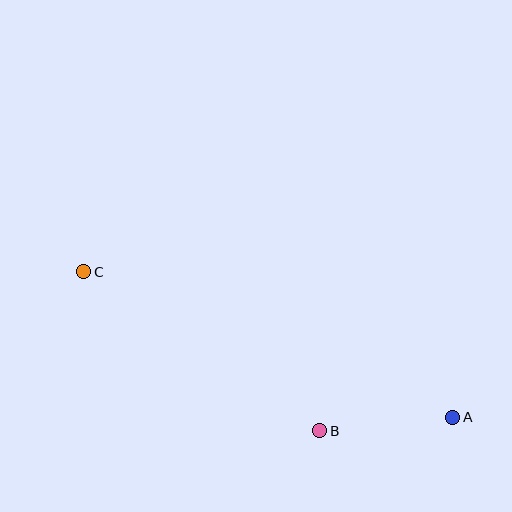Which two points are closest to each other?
Points A and B are closest to each other.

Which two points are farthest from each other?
Points A and C are farthest from each other.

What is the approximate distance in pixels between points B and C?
The distance between B and C is approximately 284 pixels.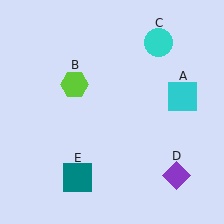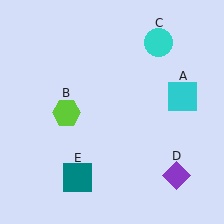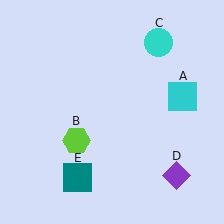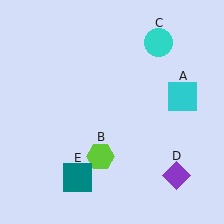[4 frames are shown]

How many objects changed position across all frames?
1 object changed position: lime hexagon (object B).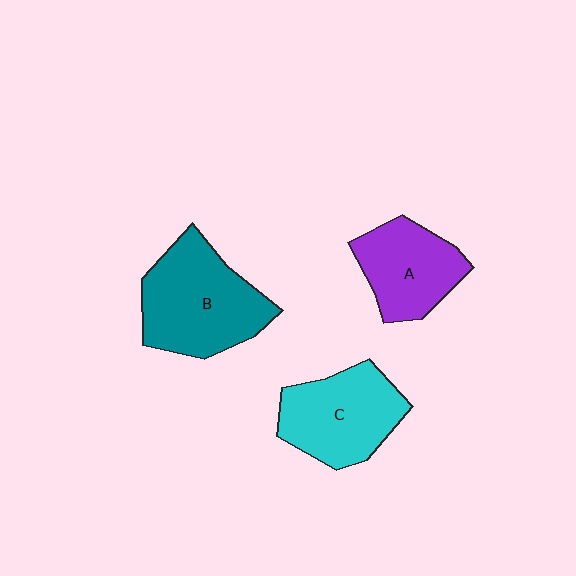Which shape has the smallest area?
Shape A (purple).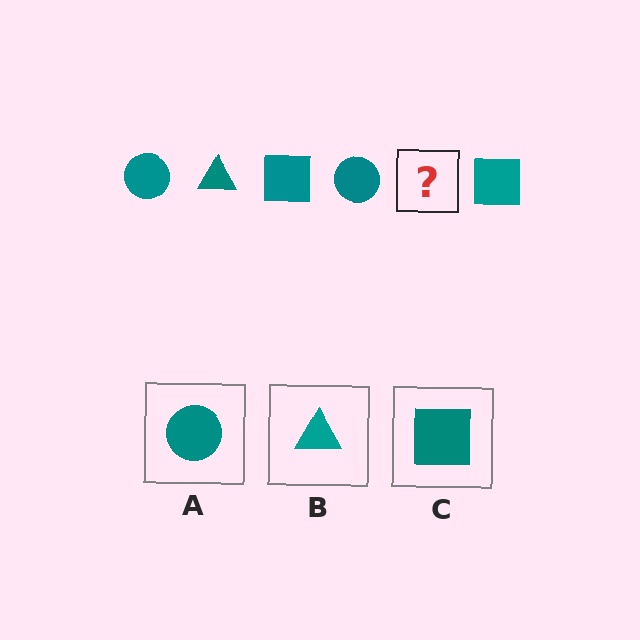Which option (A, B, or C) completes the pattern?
B.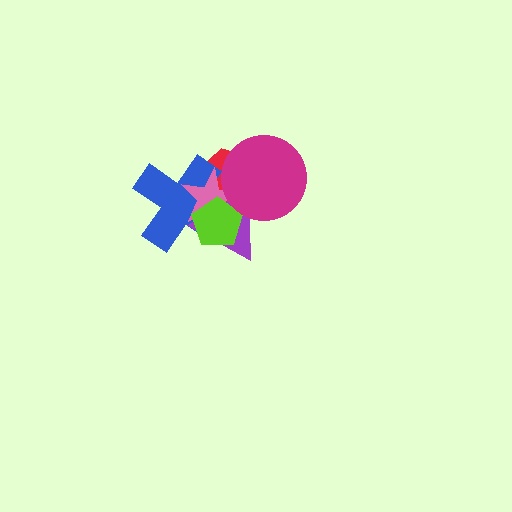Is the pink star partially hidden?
Yes, it is partially covered by another shape.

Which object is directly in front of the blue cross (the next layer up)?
The pink star is directly in front of the blue cross.